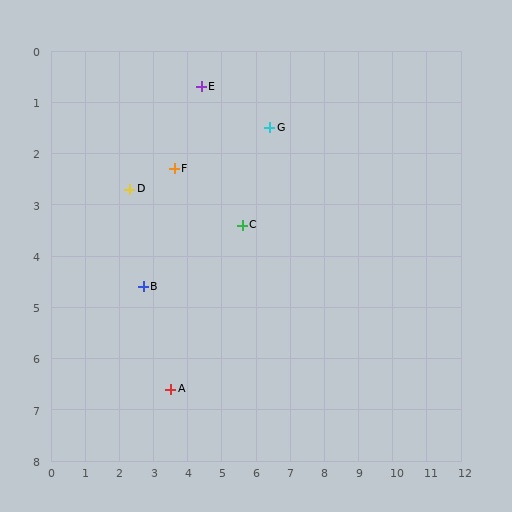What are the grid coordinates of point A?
Point A is at approximately (3.5, 6.6).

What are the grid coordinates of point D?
Point D is at approximately (2.3, 2.7).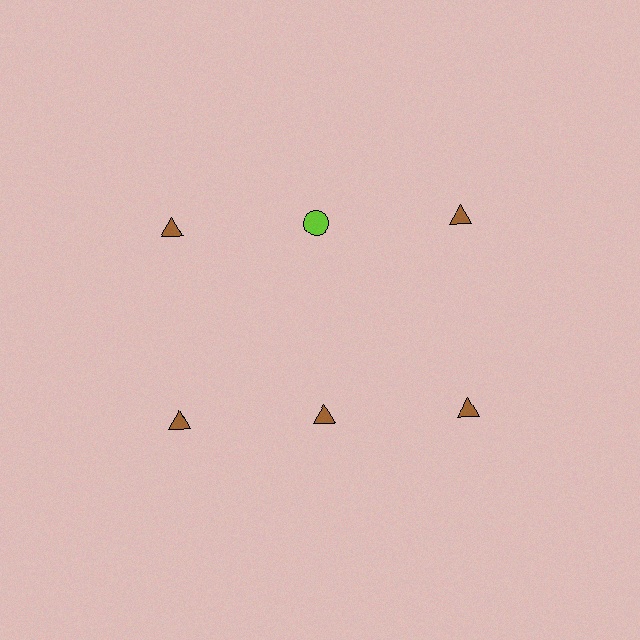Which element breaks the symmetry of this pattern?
The lime circle in the top row, second from left column breaks the symmetry. All other shapes are brown triangles.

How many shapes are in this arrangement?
There are 6 shapes arranged in a grid pattern.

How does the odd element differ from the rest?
It differs in both color (lime instead of brown) and shape (circle instead of triangle).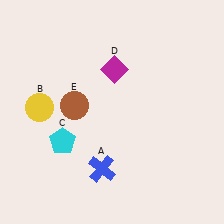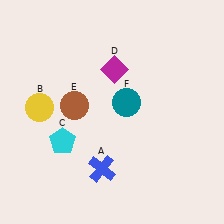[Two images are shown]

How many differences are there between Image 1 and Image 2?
There is 1 difference between the two images.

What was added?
A teal circle (F) was added in Image 2.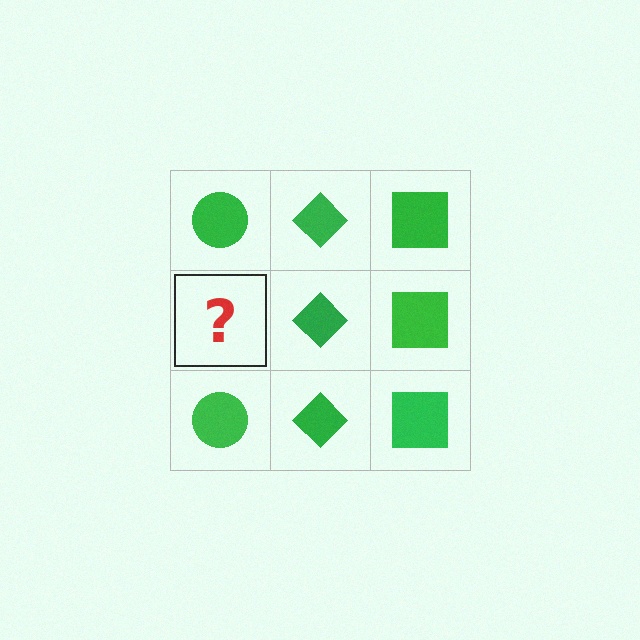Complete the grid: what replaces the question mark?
The question mark should be replaced with a green circle.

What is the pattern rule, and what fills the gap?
The rule is that each column has a consistent shape. The gap should be filled with a green circle.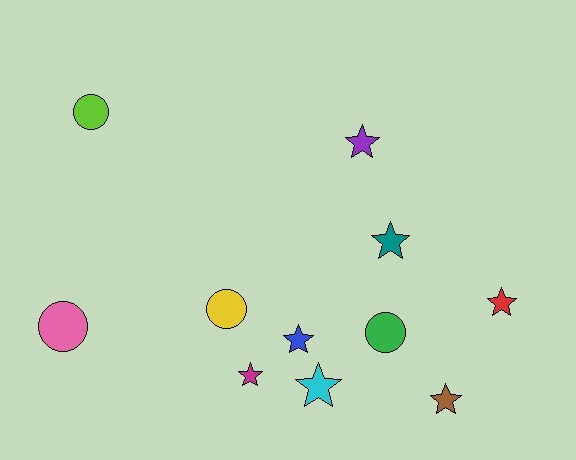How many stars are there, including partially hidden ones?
There are 7 stars.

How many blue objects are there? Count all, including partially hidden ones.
There is 1 blue object.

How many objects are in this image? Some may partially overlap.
There are 11 objects.